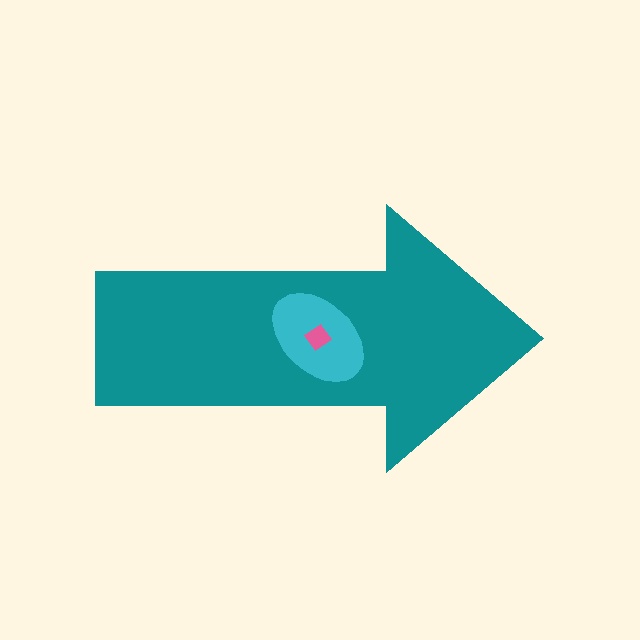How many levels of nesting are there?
3.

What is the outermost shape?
The teal arrow.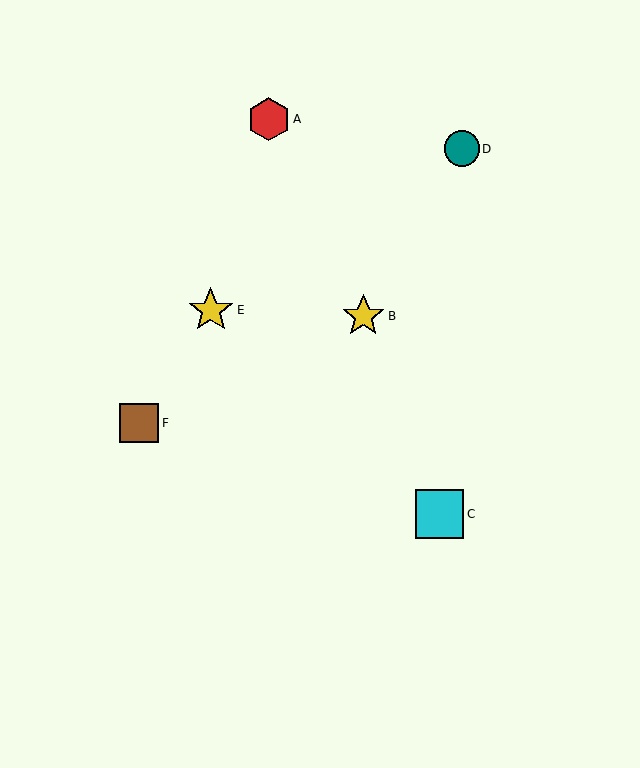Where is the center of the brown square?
The center of the brown square is at (139, 423).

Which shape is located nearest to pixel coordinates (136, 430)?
The brown square (labeled F) at (139, 423) is nearest to that location.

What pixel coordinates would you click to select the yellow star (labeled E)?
Click at (211, 310) to select the yellow star E.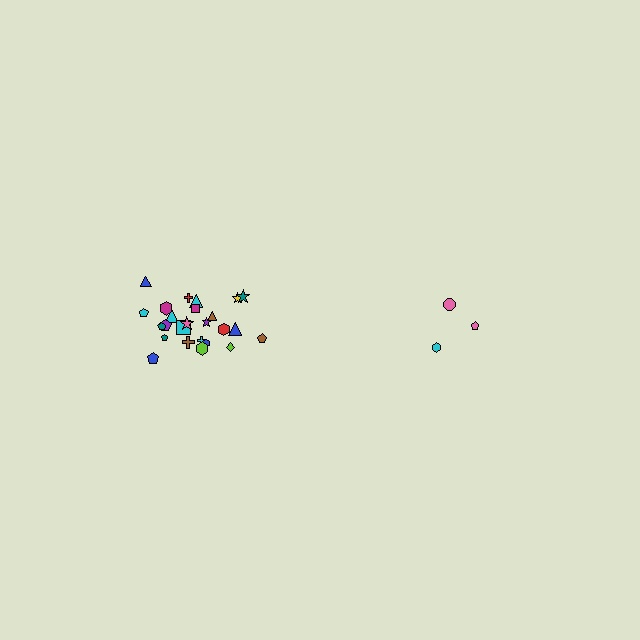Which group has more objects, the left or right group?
The left group.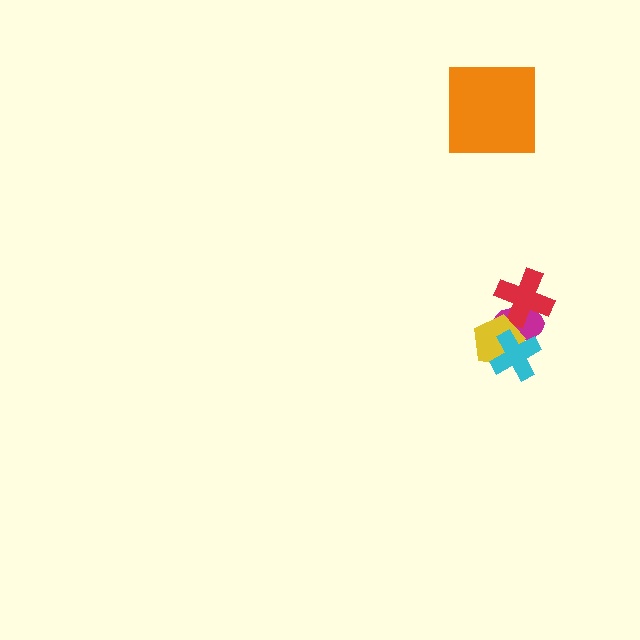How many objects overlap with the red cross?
2 objects overlap with the red cross.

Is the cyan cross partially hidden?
No, no other shape covers it.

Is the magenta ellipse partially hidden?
Yes, it is partially covered by another shape.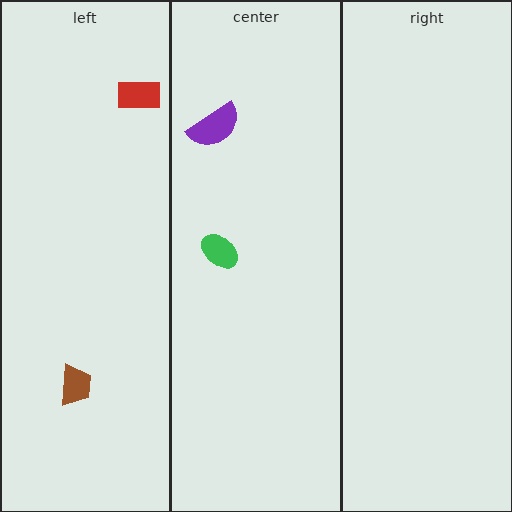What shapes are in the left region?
The brown trapezoid, the red rectangle.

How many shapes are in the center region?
2.